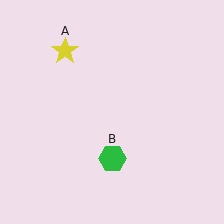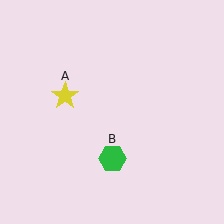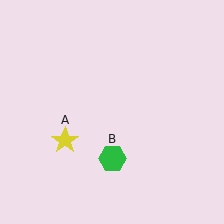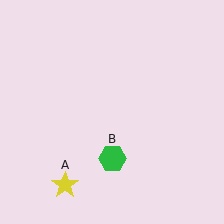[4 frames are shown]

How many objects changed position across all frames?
1 object changed position: yellow star (object A).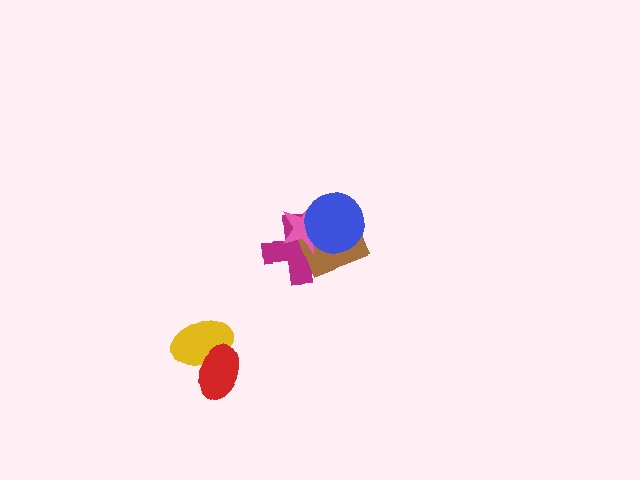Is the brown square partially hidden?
Yes, it is partially covered by another shape.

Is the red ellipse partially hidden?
No, no other shape covers it.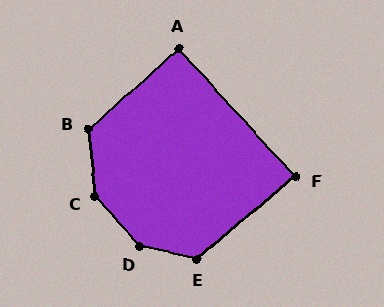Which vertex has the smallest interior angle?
F, at approximately 88 degrees.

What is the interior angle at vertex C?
Approximately 143 degrees (obtuse).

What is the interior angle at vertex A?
Approximately 90 degrees (approximately right).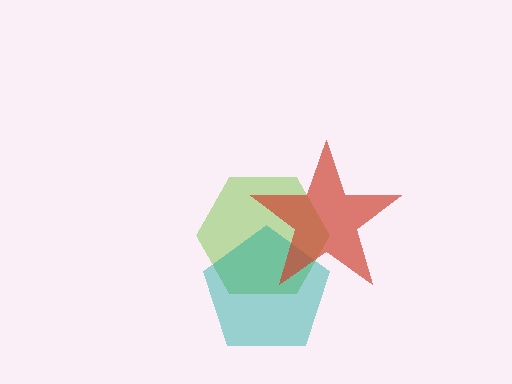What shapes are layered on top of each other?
The layered shapes are: a lime hexagon, a teal pentagon, a red star.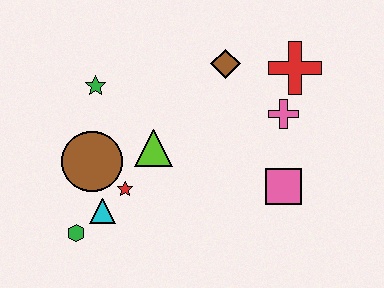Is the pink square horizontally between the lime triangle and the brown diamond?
No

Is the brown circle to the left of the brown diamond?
Yes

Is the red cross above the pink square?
Yes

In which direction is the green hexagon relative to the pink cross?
The green hexagon is to the left of the pink cross.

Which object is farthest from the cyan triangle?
The red cross is farthest from the cyan triangle.